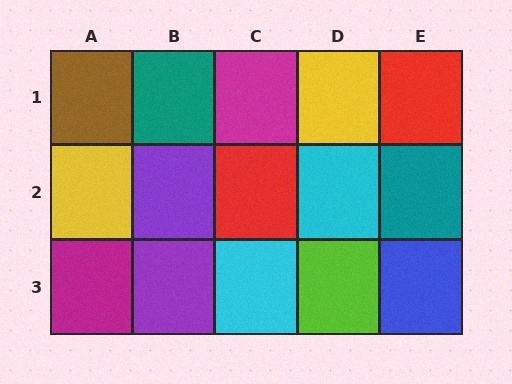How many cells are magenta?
2 cells are magenta.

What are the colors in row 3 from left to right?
Magenta, purple, cyan, lime, blue.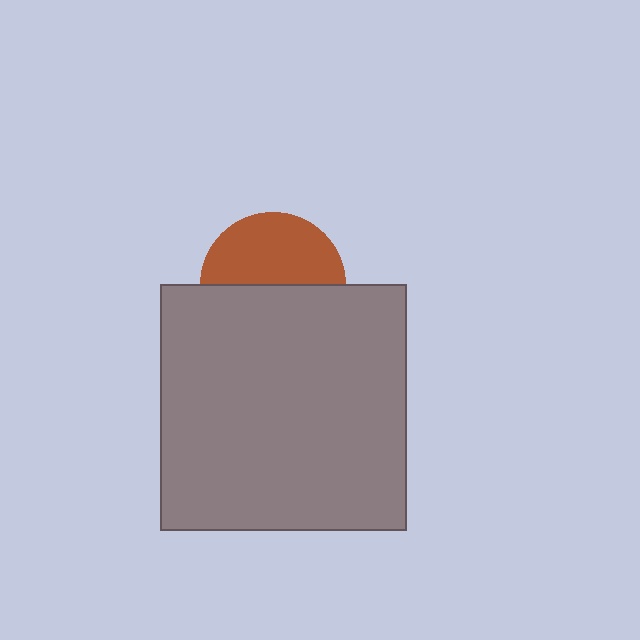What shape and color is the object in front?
The object in front is a gray square.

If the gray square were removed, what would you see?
You would see the complete brown circle.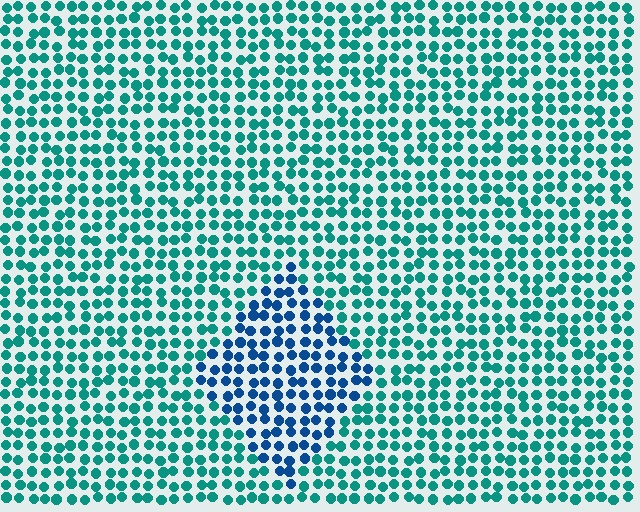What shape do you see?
I see a diamond.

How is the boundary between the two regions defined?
The boundary is defined purely by a slight shift in hue (about 41 degrees). Spacing, size, and orientation are identical on both sides.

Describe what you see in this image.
The image is filled with small teal elements in a uniform arrangement. A diamond-shaped region is visible where the elements are tinted to a slightly different hue, forming a subtle color boundary.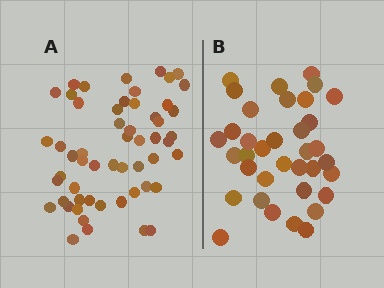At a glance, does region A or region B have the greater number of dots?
Region A (the left region) has more dots.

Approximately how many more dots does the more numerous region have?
Region A has approximately 20 more dots than region B.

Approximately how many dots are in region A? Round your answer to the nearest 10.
About 60 dots. (The exact count is 55, which rounds to 60.)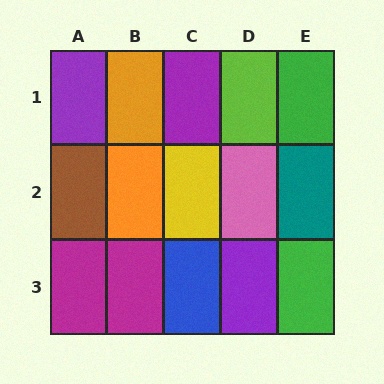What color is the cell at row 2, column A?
Brown.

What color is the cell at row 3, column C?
Blue.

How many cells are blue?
1 cell is blue.